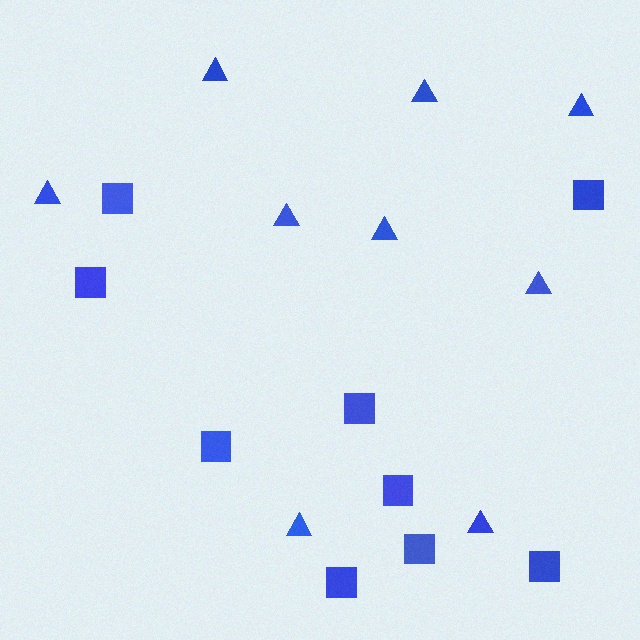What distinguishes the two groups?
There are 2 groups: one group of squares (9) and one group of triangles (9).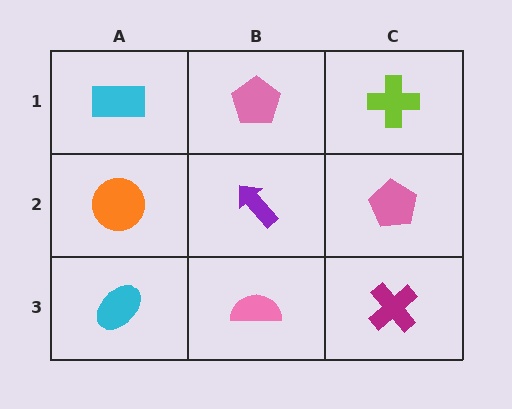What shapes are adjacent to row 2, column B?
A pink pentagon (row 1, column B), a pink semicircle (row 3, column B), an orange circle (row 2, column A), a pink pentagon (row 2, column C).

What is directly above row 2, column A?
A cyan rectangle.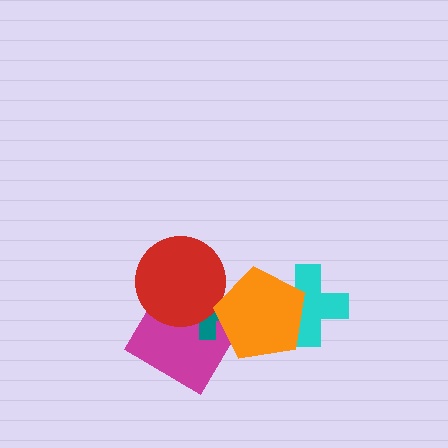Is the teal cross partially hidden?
Yes, it is partially covered by another shape.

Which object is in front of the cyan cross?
The orange pentagon is in front of the cyan cross.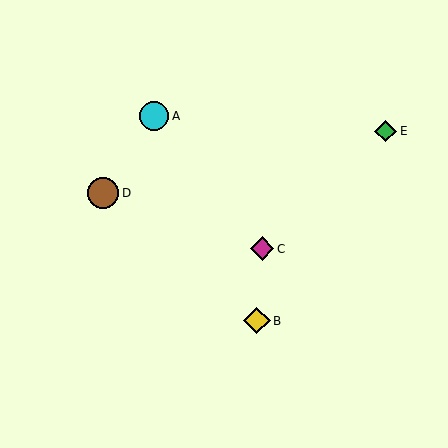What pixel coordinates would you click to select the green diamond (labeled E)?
Click at (386, 131) to select the green diamond E.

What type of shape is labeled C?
Shape C is a magenta diamond.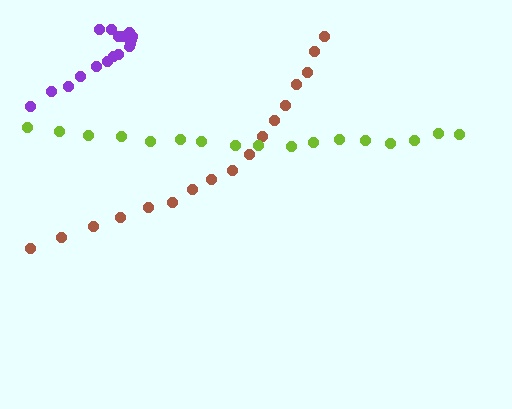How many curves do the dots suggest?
There are 3 distinct paths.